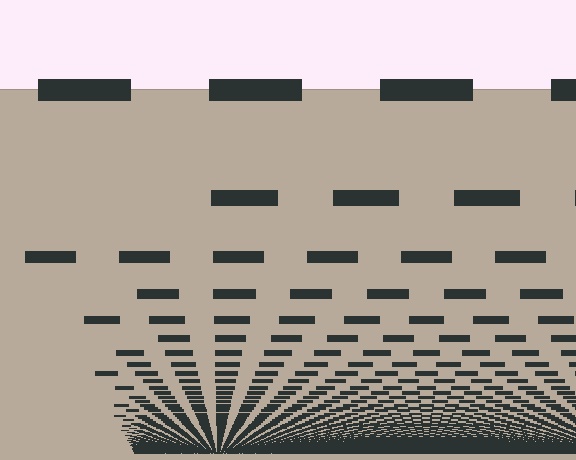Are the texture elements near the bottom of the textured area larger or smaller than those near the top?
Smaller. The gradient is inverted — elements near the bottom are smaller and denser.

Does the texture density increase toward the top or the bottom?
Density increases toward the bottom.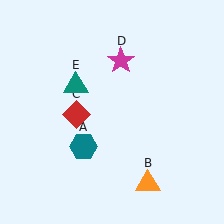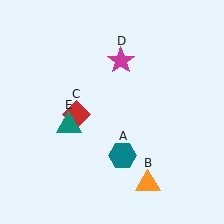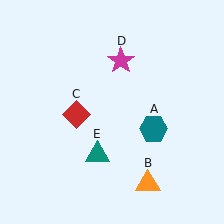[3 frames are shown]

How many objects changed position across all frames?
2 objects changed position: teal hexagon (object A), teal triangle (object E).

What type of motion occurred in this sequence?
The teal hexagon (object A), teal triangle (object E) rotated counterclockwise around the center of the scene.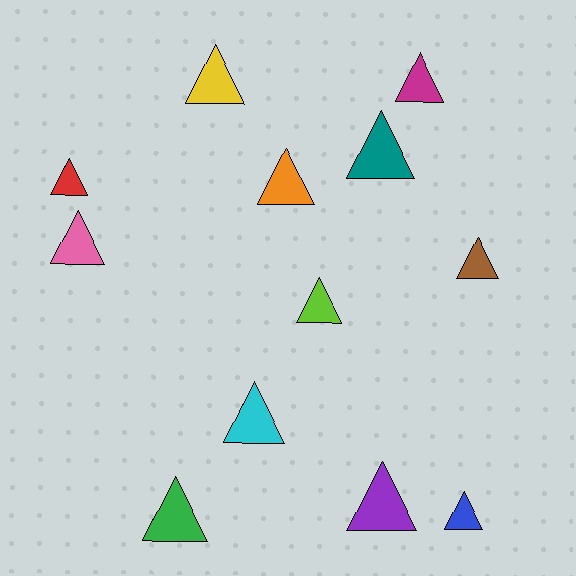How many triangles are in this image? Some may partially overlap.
There are 12 triangles.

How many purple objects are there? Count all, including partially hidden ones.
There is 1 purple object.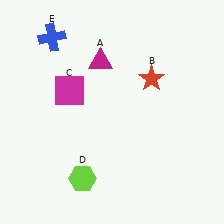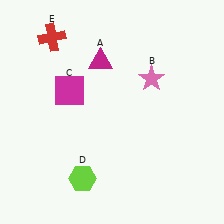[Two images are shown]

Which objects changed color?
B changed from red to pink. E changed from blue to red.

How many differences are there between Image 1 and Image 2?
There are 2 differences between the two images.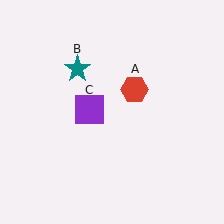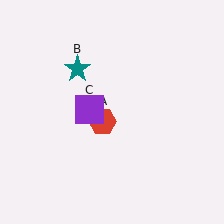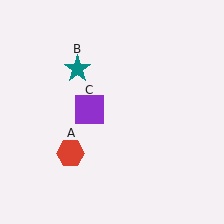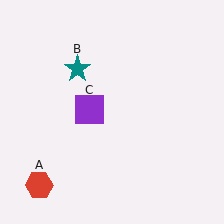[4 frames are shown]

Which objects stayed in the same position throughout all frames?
Teal star (object B) and purple square (object C) remained stationary.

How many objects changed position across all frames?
1 object changed position: red hexagon (object A).